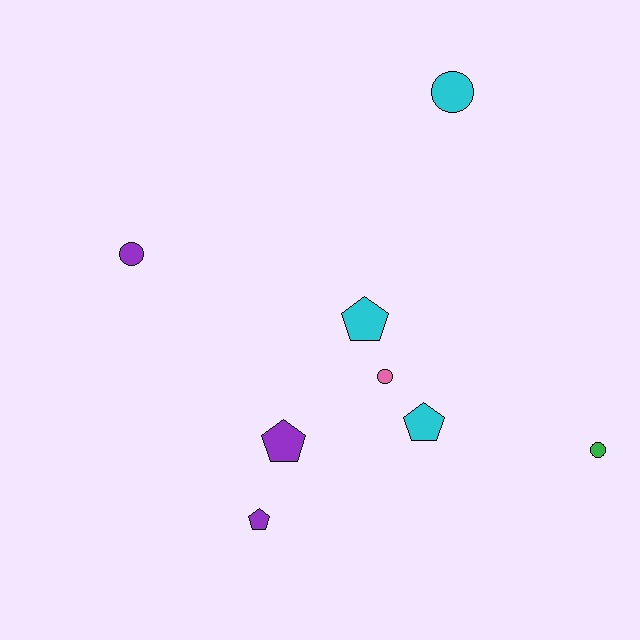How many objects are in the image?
There are 8 objects.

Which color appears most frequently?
Purple, with 3 objects.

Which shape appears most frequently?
Circle, with 4 objects.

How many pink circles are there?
There is 1 pink circle.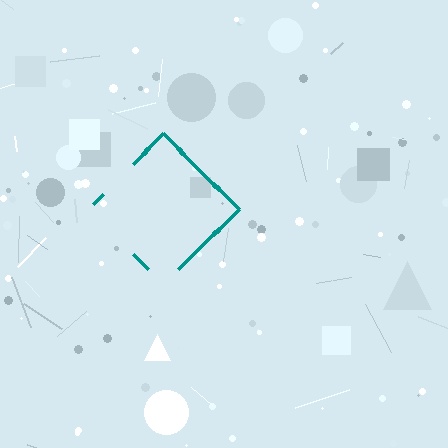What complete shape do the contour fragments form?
The contour fragments form a diamond.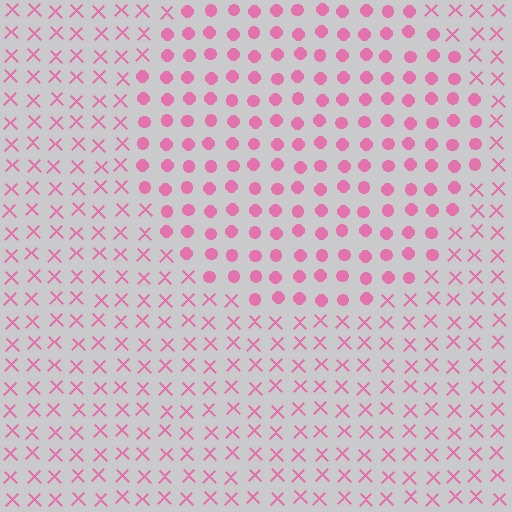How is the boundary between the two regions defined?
The boundary is defined by a change in element shape: circles inside vs. X marks outside. All elements share the same color and spacing.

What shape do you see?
I see a circle.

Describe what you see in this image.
The image is filled with small pink elements arranged in a uniform grid. A circle-shaped region contains circles, while the surrounding area contains X marks. The boundary is defined purely by the change in element shape.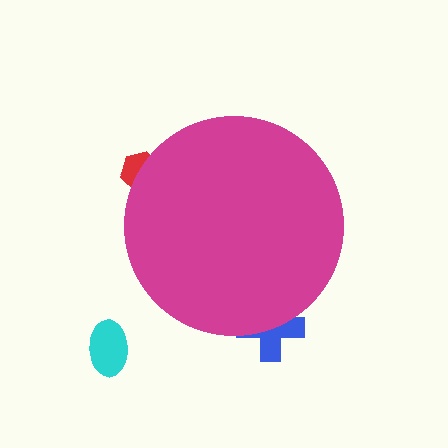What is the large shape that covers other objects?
A magenta circle.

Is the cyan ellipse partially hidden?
No, the cyan ellipse is fully visible.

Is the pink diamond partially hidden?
Yes, the pink diamond is partially hidden behind the magenta circle.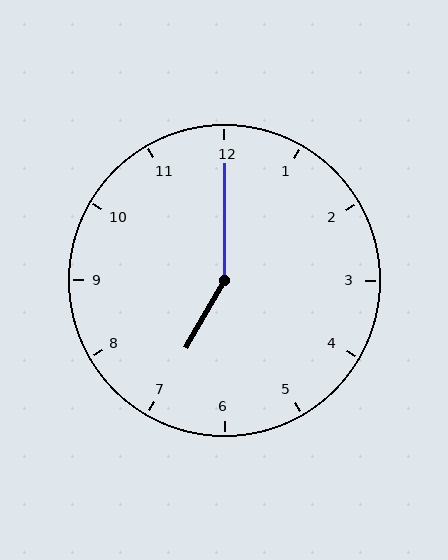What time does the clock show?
7:00.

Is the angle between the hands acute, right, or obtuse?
It is obtuse.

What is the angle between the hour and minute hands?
Approximately 150 degrees.